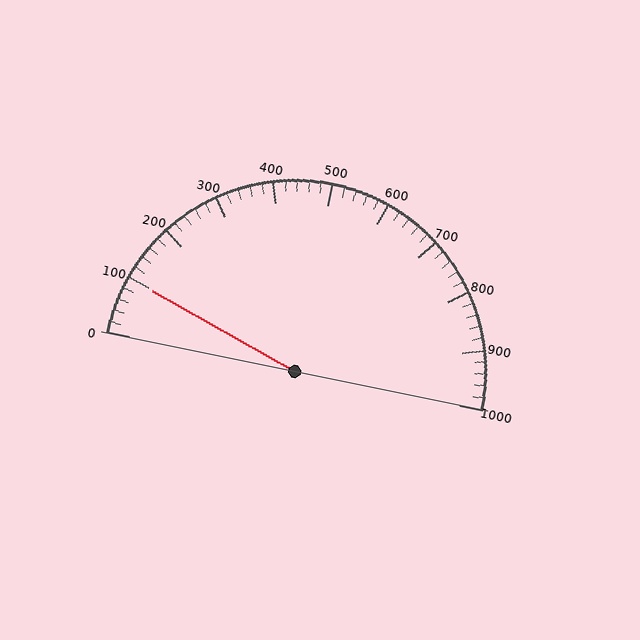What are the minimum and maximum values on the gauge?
The gauge ranges from 0 to 1000.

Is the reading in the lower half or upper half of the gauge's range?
The reading is in the lower half of the range (0 to 1000).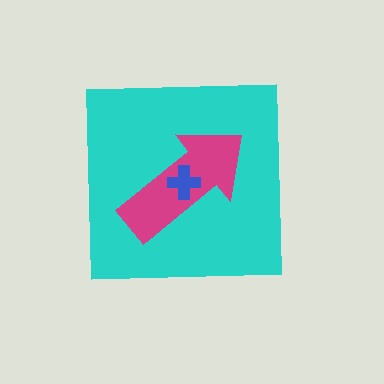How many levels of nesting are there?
3.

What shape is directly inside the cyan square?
The magenta arrow.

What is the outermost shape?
The cyan square.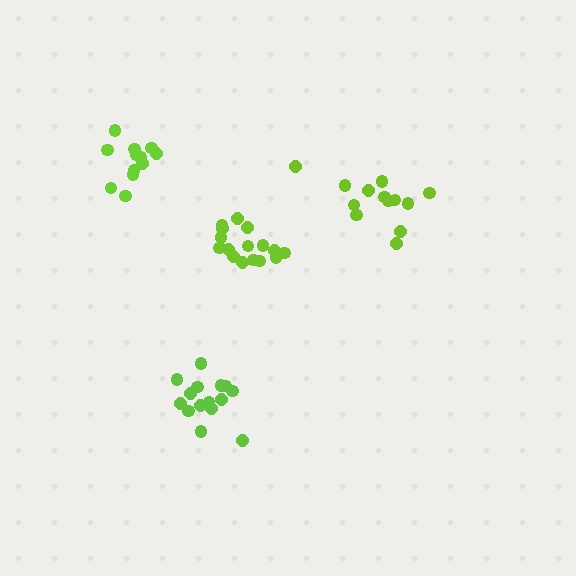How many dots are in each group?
Group 1: 13 dots, Group 2: 16 dots, Group 3: 15 dots, Group 4: 12 dots (56 total).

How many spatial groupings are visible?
There are 4 spatial groupings.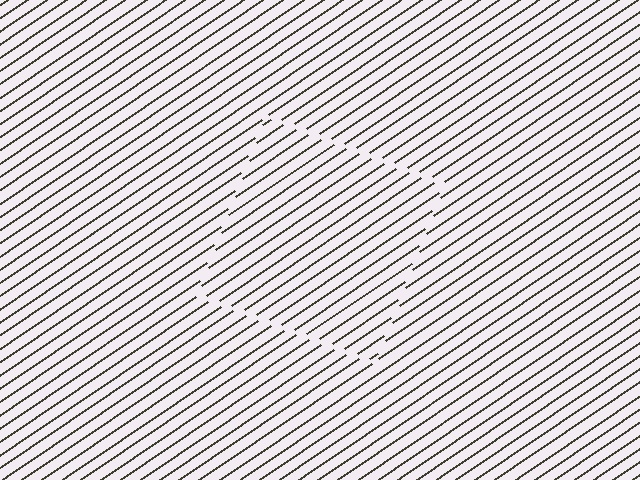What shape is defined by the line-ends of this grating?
An illusory square. The interior of the shape contains the same grating, shifted by half a period — the contour is defined by the phase discontinuity where line-ends from the inner and outer gratings abut.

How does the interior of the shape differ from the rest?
The interior of the shape contains the same grating, shifted by half a period — the contour is defined by the phase discontinuity where line-ends from the inner and outer gratings abut.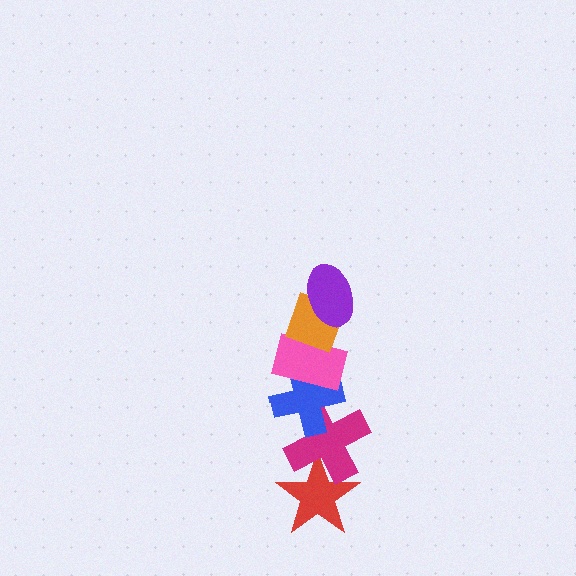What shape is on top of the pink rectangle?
The orange diamond is on top of the pink rectangle.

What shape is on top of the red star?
The magenta cross is on top of the red star.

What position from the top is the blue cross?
The blue cross is 4th from the top.